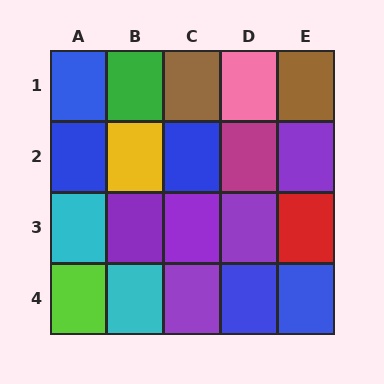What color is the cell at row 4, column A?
Lime.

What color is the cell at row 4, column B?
Cyan.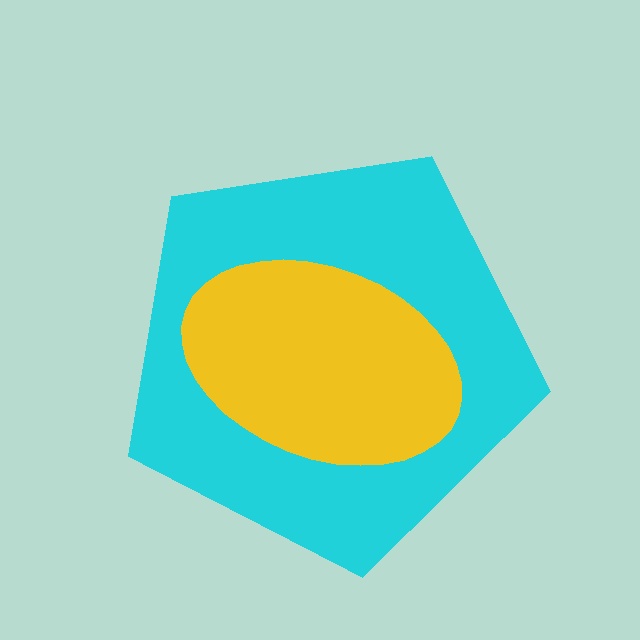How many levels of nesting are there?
2.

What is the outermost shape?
The cyan pentagon.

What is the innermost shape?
The yellow ellipse.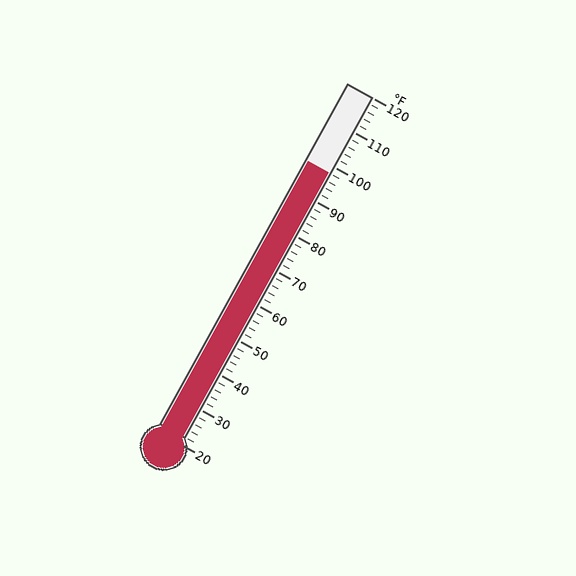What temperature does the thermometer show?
The thermometer shows approximately 98°F.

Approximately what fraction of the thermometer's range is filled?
The thermometer is filled to approximately 80% of its range.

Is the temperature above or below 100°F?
The temperature is below 100°F.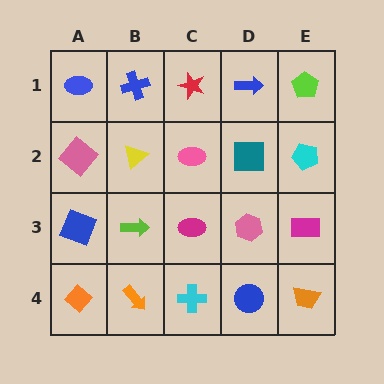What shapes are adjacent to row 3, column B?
A yellow triangle (row 2, column B), an orange arrow (row 4, column B), a blue square (row 3, column A), a magenta ellipse (row 3, column C).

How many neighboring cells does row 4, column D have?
3.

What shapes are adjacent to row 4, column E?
A magenta rectangle (row 3, column E), a blue circle (row 4, column D).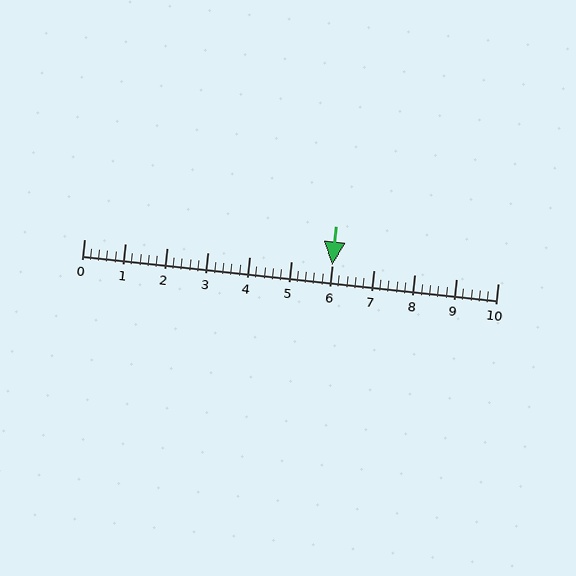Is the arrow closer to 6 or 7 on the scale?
The arrow is closer to 6.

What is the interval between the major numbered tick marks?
The major tick marks are spaced 1 units apart.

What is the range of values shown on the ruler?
The ruler shows values from 0 to 10.